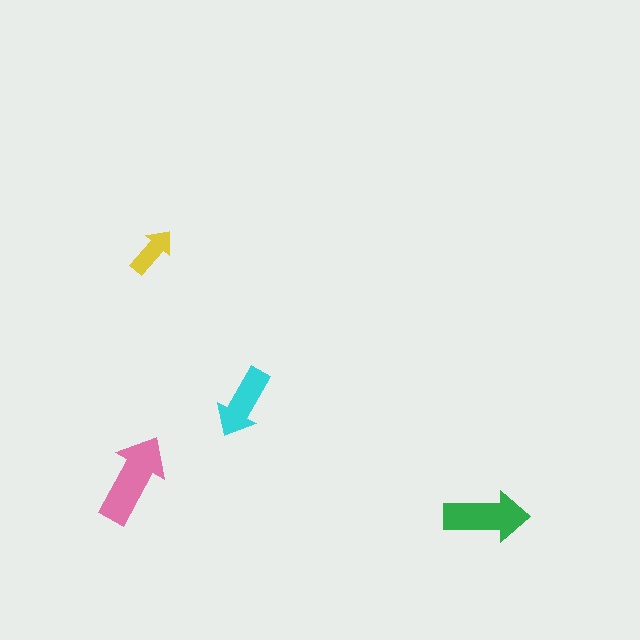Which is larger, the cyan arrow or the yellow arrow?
The cyan one.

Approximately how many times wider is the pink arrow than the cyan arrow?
About 1.5 times wider.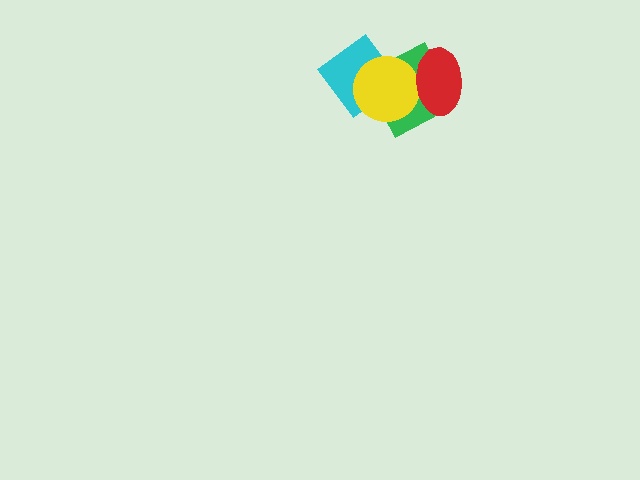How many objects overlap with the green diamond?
3 objects overlap with the green diamond.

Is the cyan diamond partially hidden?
Yes, it is partially covered by another shape.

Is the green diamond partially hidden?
Yes, it is partially covered by another shape.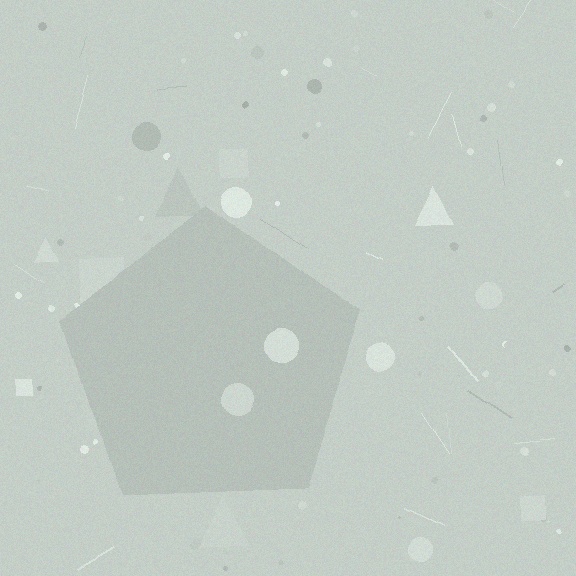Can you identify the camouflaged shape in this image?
The camouflaged shape is a pentagon.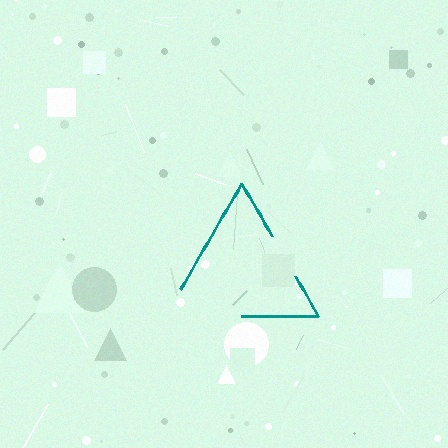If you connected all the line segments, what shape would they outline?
They would outline a triangle.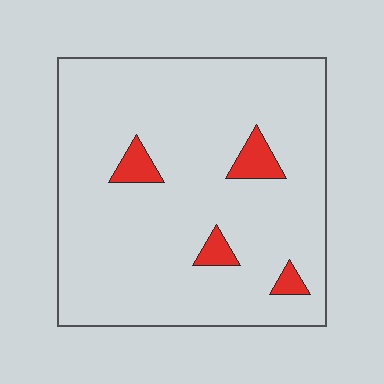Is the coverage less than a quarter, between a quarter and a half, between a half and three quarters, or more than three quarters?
Less than a quarter.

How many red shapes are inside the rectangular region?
4.